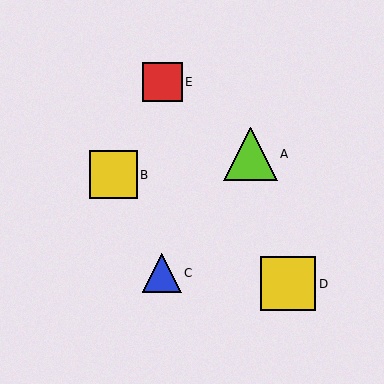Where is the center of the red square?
The center of the red square is at (163, 82).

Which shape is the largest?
The yellow square (labeled D) is the largest.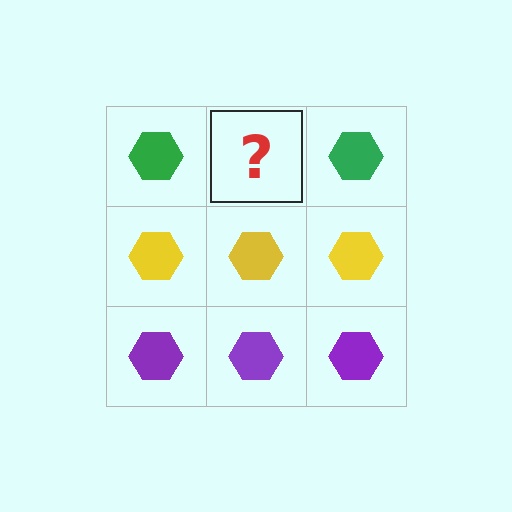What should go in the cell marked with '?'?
The missing cell should contain a green hexagon.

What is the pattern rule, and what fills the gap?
The rule is that each row has a consistent color. The gap should be filled with a green hexagon.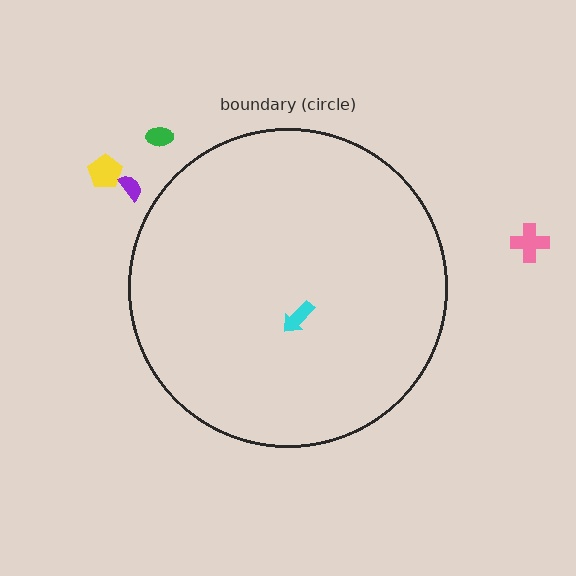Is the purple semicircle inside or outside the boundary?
Outside.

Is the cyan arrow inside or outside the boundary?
Inside.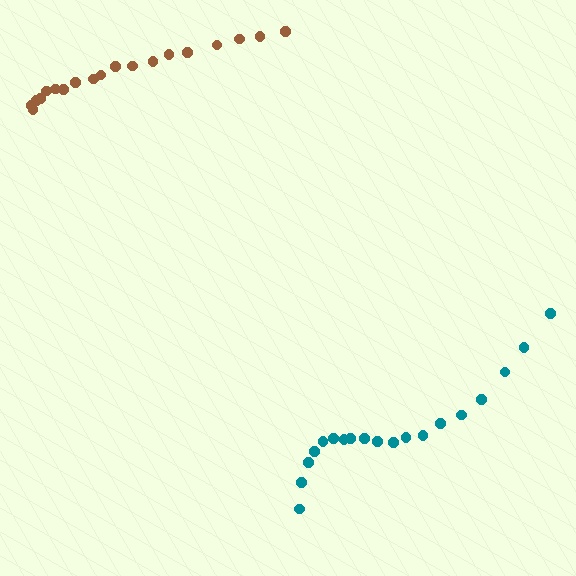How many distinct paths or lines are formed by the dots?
There are 2 distinct paths.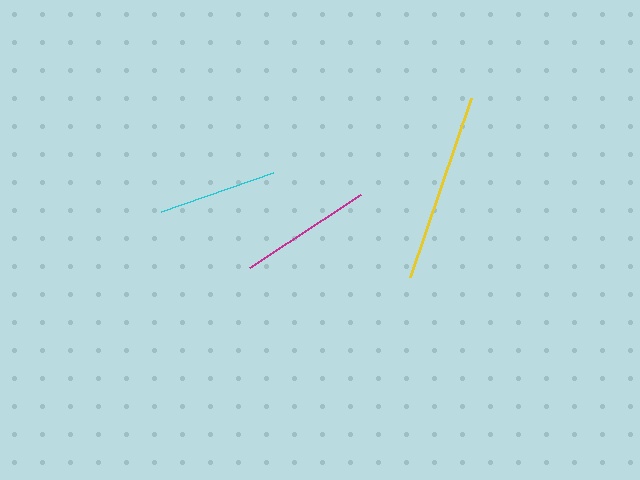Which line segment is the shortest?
The cyan line is the shortest at approximately 118 pixels.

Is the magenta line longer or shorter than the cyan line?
The magenta line is longer than the cyan line.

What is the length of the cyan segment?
The cyan segment is approximately 118 pixels long.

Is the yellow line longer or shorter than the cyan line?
The yellow line is longer than the cyan line.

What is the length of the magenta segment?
The magenta segment is approximately 133 pixels long.